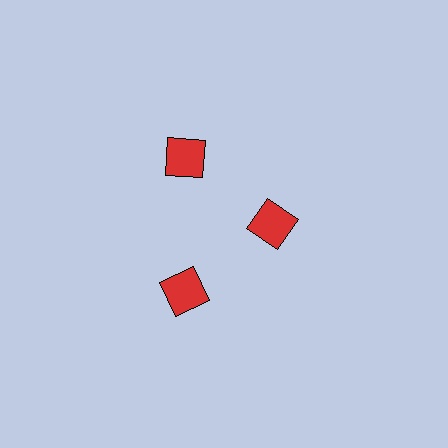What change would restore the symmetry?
The symmetry would be restored by moving it outward, back onto the ring so that all 3 squares sit at equal angles and equal distance from the center.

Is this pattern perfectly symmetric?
No. The 3 red squares are arranged in a ring, but one element near the 3 o'clock position is pulled inward toward the center, breaking the 3-fold rotational symmetry.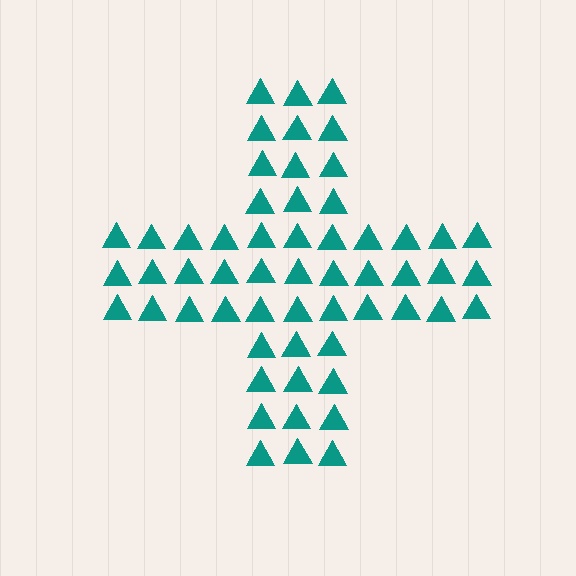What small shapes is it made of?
It is made of small triangles.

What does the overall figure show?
The overall figure shows a cross.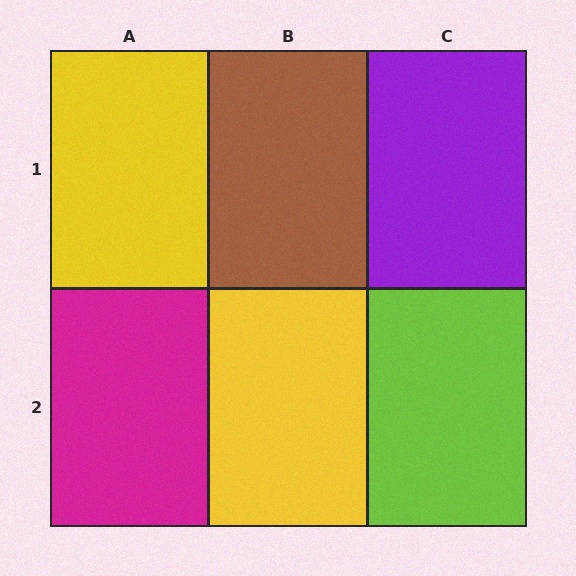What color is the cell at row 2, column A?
Magenta.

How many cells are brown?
1 cell is brown.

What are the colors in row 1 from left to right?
Yellow, brown, purple.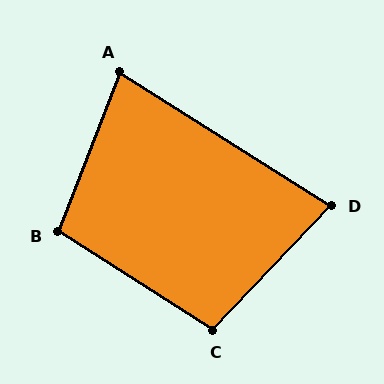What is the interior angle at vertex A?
Approximately 79 degrees (acute).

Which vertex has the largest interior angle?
B, at approximately 101 degrees.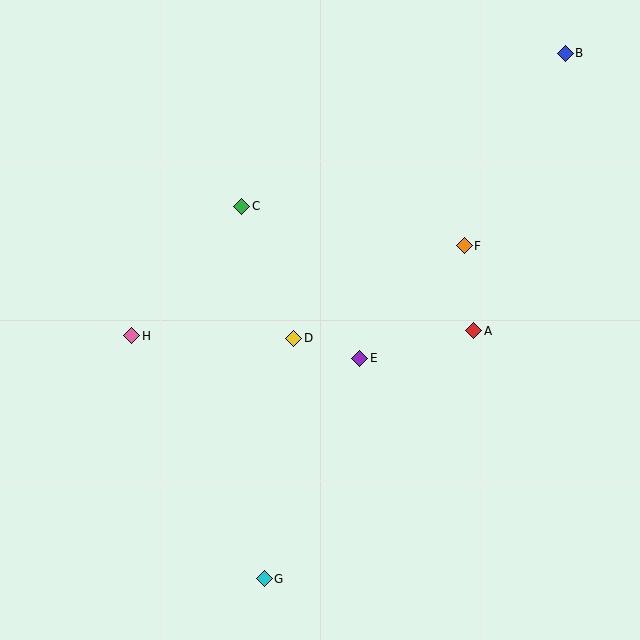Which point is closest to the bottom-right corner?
Point A is closest to the bottom-right corner.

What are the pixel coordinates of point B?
Point B is at (565, 53).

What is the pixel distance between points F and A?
The distance between F and A is 85 pixels.